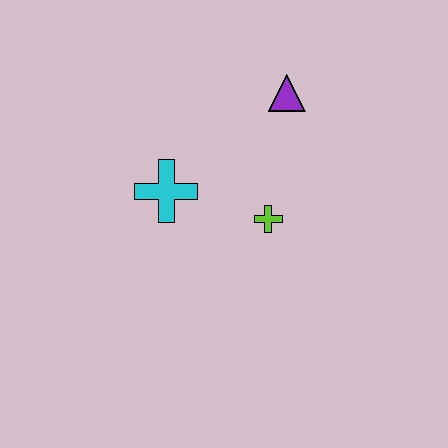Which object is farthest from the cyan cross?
The purple triangle is farthest from the cyan cross.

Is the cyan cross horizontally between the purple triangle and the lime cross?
No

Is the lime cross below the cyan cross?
Yes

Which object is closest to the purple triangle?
The lime cross is closest to the purple triangle.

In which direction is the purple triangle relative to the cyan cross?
The purple triangle is to the right of the cyan cross.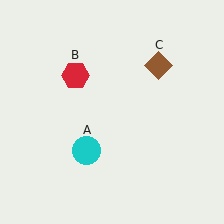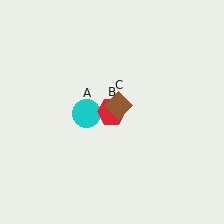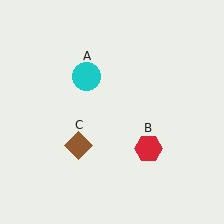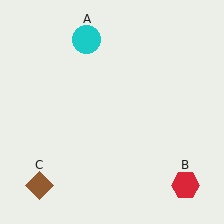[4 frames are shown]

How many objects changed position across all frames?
3 objects changed position: cyan circle (object A), red hexagon (object B), brown diamond (object C).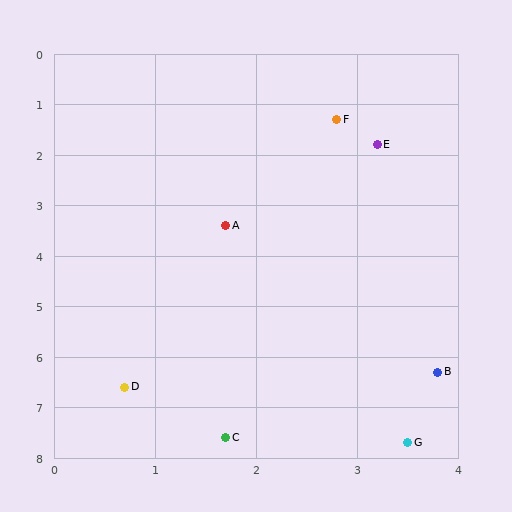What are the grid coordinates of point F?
Point F is at approximately (2.8, 1.3).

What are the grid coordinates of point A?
Point A is at approximately (1.7, 3.4).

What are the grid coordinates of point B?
Point B is at approximately (3.8, 6.3).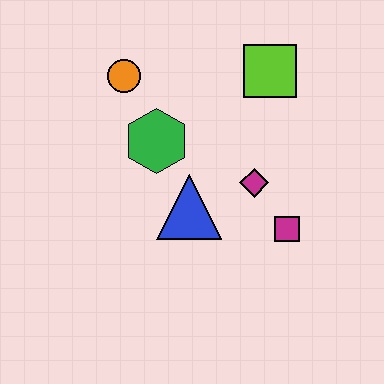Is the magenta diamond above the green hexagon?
No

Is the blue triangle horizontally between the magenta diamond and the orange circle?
Yes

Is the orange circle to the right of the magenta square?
No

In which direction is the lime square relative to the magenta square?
The lime square is above the magenta square.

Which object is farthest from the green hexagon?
The magenta square is farthest from the green hexagon.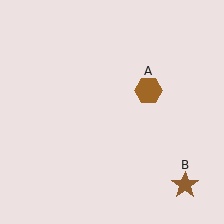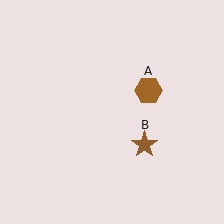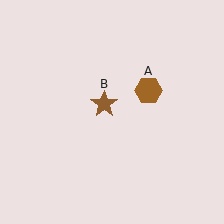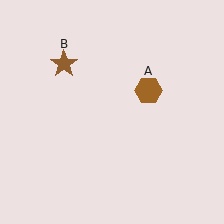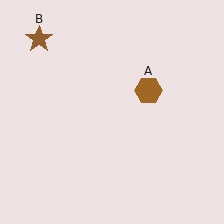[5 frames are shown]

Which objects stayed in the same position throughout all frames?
Brown hexagon (object A) remained stationary.